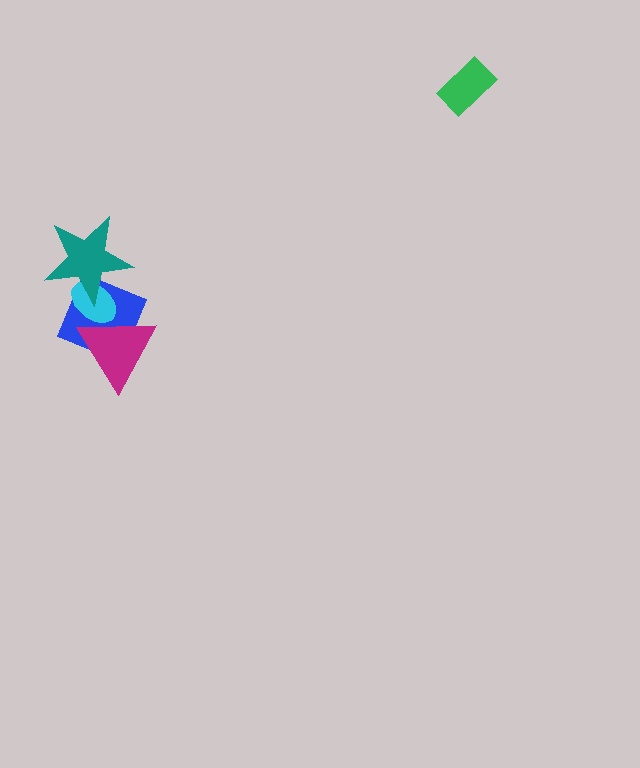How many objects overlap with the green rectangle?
0 objects overlap with the green rectangle.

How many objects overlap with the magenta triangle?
2 objects overlap with the magenta triangle.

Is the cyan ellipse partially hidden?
Yes, it is partially covered by another shape.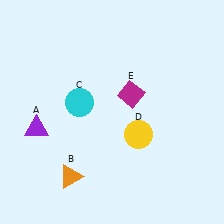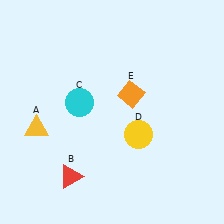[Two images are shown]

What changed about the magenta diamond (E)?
In Image 1, E is magenta. In Image 2, it changed to orange.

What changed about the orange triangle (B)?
In Image 1, B is orange. In Image 2, it changed to red.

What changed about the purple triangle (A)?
In Image 1, A is purple. In Image 2, it changed to yellow.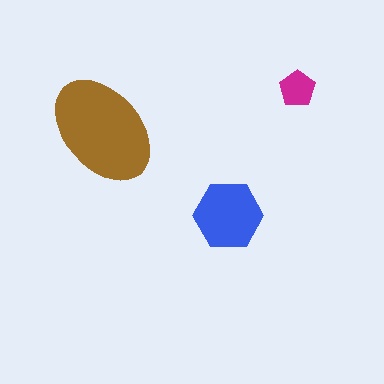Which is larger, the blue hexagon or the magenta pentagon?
The blue hexagon.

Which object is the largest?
The brown ellipse.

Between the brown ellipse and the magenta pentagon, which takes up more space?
The brown ellipse.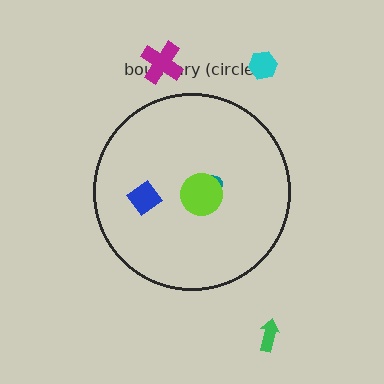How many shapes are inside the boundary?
3 inside, 3 outside.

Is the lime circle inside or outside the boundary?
Inside.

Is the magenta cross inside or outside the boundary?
Outside.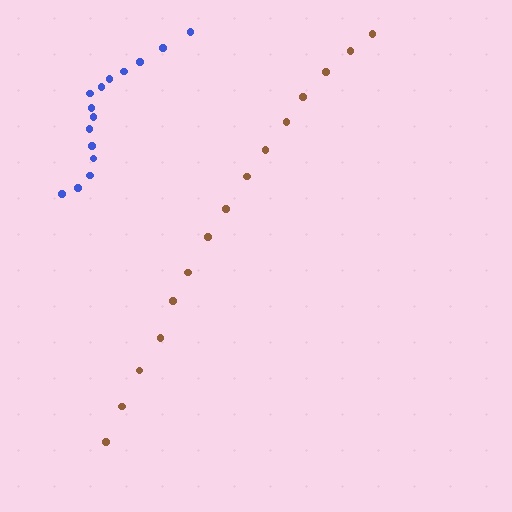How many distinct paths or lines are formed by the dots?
There are 2 distinct paths.